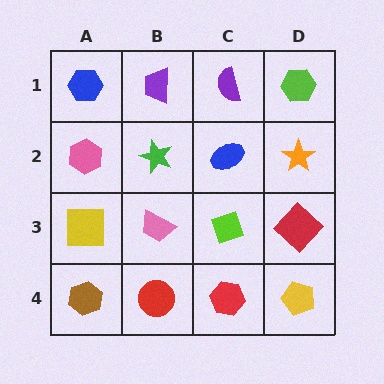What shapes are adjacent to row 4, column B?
A pink trapezoid (row 3, column B), a brown hexagon (row 4, column A), a red hexagon (row 4, column C).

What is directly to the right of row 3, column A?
A pink trapezoid.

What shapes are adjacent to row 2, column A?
A blue hexagon (row 1, column A), a yellow square (row 3, column A), a green star (row 2, column B).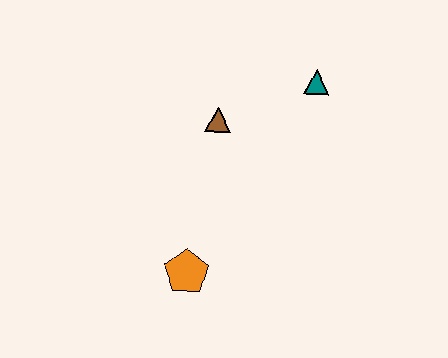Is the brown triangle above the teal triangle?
No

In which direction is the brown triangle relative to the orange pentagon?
The brown triangle is above the orange pentagon.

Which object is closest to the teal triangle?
The brown triangle is closest to the teal triangle.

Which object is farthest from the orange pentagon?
The teal triangle is farthest from the orange pentagon.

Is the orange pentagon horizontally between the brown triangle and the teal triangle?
No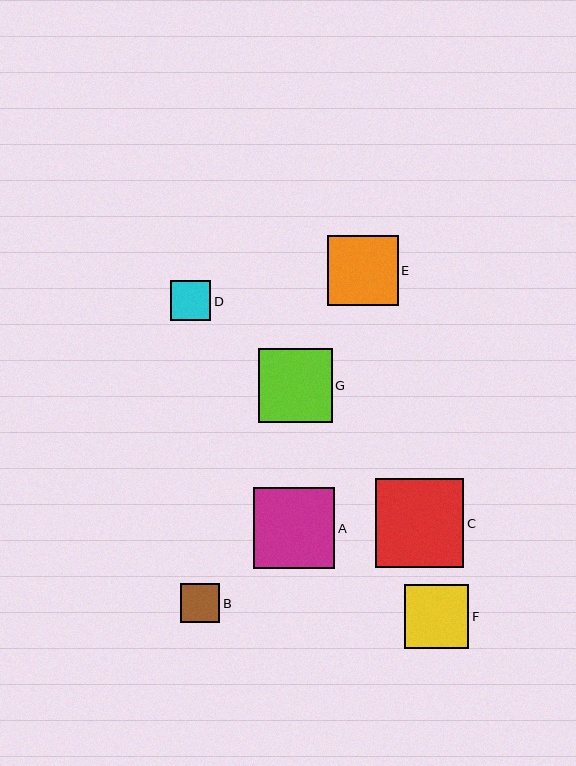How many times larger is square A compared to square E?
Square A is approximately 1.1 times the size of square E.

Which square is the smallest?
Square B is the smallest with a size of approximately 39 pixels.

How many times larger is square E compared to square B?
Square E is approximately 1.8 times the size of square B.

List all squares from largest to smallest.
From largest to smallest: C, A, G, E, F, D, B.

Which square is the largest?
Square C is the largest with a size of approximately 89 pixels.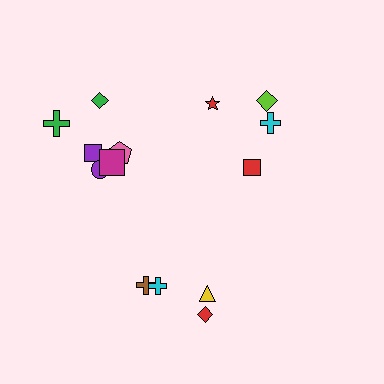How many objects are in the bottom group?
There are 4 objects.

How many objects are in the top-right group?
There are 4 objects.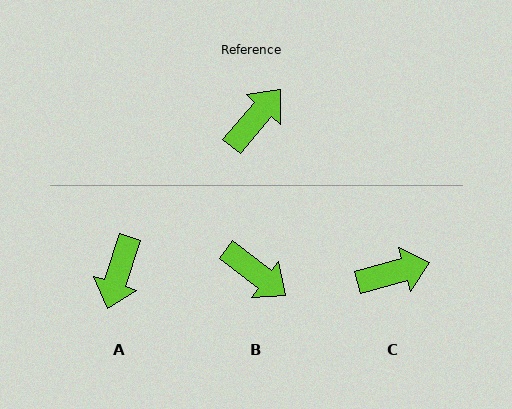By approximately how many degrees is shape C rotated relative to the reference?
Approximately 33 degrees clockwise.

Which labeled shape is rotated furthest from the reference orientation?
A, about 157 degrees away.